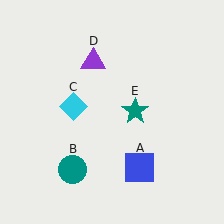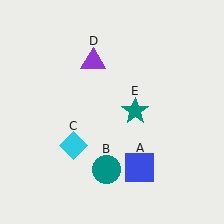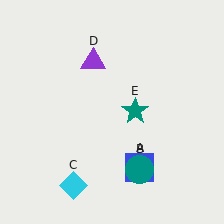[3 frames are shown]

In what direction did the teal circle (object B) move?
The teal circle (object B) moved right.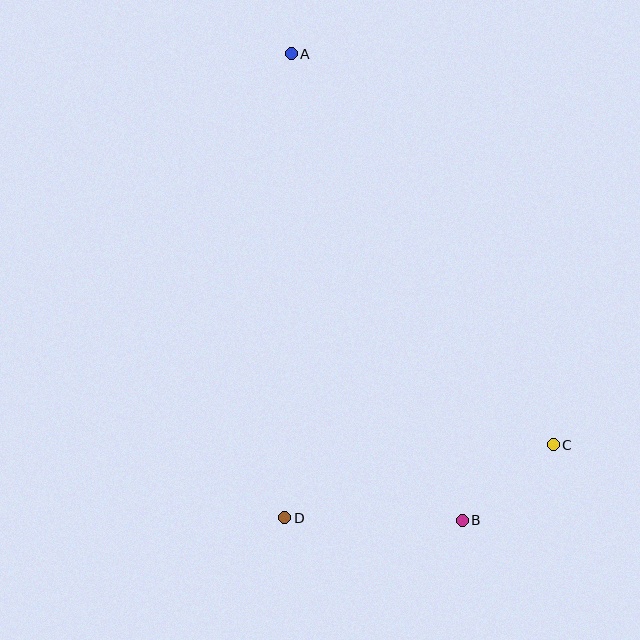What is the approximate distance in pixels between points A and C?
The distance between A and C is approximately 471 pixels.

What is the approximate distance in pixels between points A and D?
The distance between A and D is approximately 464 pixels.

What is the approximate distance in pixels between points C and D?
The distance between C and D is approximately 278 pixels.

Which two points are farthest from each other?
Points A and B are farthest from each other.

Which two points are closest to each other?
Points B and C are closest to each other.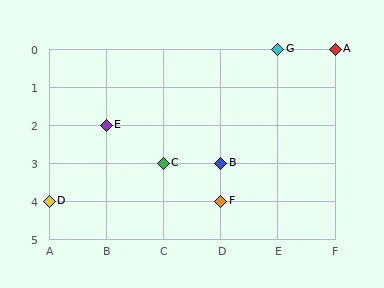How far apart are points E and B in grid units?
Points E and B are 2 columns and 1 row apart (about 2.2 grid units diagonally).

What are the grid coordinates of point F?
Point F is at grid coordinates (D, 4).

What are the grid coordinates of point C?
Point C is at grid coordinates (C, 3).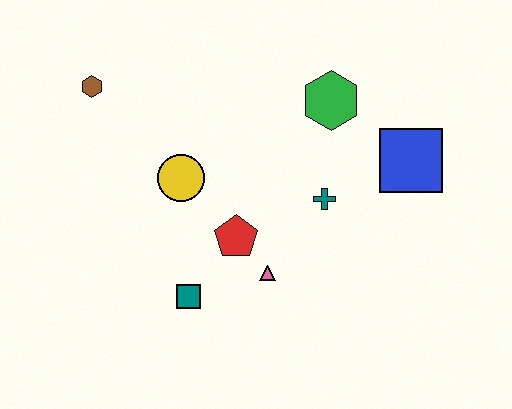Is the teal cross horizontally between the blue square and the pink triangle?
Yes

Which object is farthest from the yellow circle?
The blue square is farthest from the yellow circle.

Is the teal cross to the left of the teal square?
No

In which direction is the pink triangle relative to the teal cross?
The pink triangle is below the teal cross.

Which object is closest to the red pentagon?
The pink triangle is closest to the red pentagon.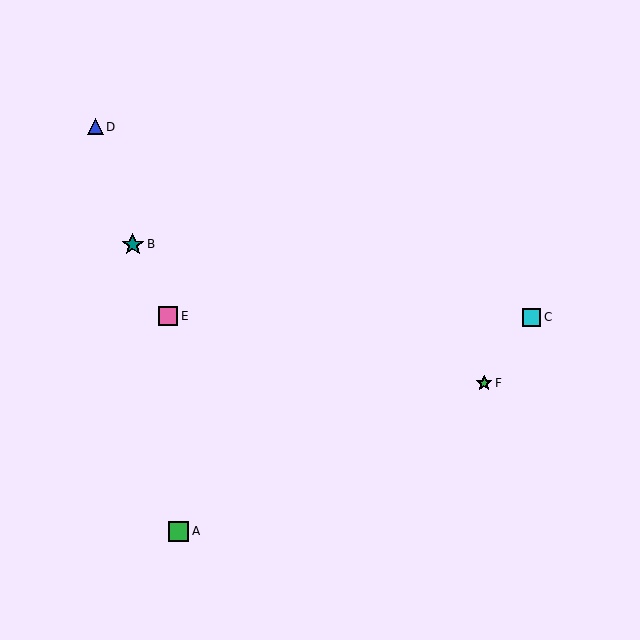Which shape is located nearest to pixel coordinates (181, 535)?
The green square (labeled A) at (178, 532) is nearest to that location.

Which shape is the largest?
The teal star (labeled B) is the largest.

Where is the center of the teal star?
The center of the teal star is at (133, 244).